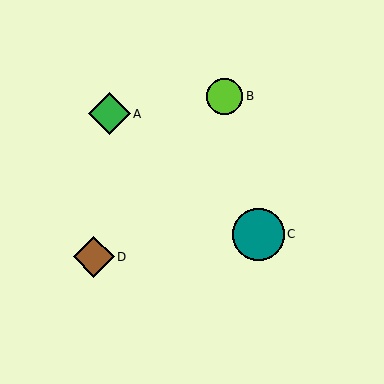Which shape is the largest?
The teal circle (labeled C) is the largest.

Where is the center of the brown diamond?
The center of the brown diamond is at (94, 257).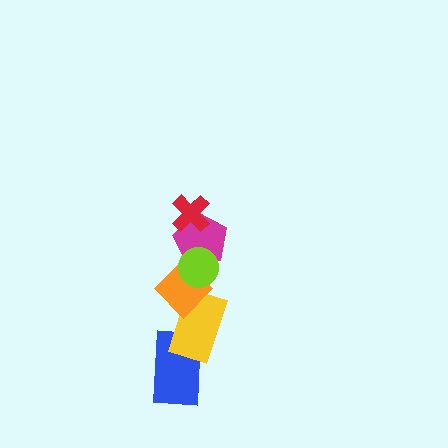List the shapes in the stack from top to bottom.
From top to bottom: the red cross, the lime circle, the magenta pentagon, the orange diamond, the yellow rectangle, the blue rectangle.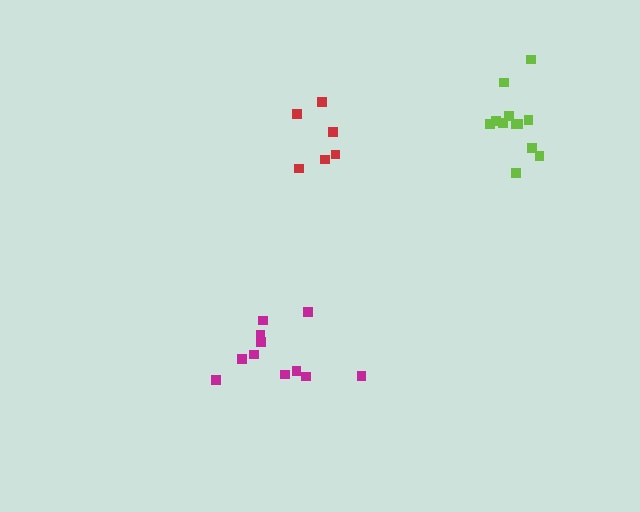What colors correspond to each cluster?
The clusters are colored: red, magenta, lime.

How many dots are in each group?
Group 1: 6 dots, Group 2: 11 dots, Group 3: 12 dots (29 total).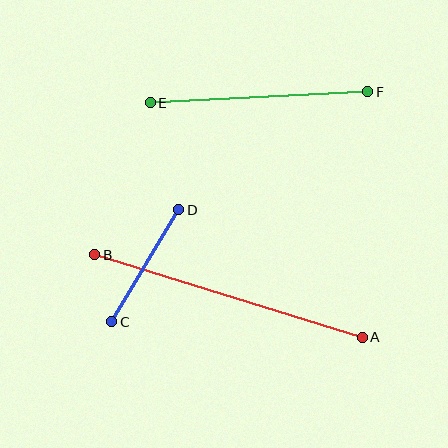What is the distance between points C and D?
The distance is approximately 130 pixels.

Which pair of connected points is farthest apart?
Points A and B are farthest apart.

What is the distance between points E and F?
The distance is approximately 218 pixels.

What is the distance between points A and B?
The distance is approximately 280 pixels.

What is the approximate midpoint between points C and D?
The midpoint is at approximately (145, 266) pixels.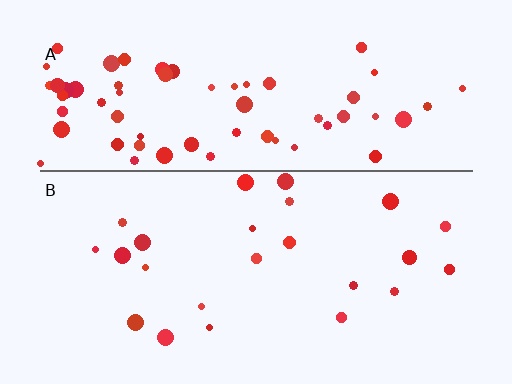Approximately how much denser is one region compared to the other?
Approximately 2.8× — region A over region B.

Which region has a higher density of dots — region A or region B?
A (the top).